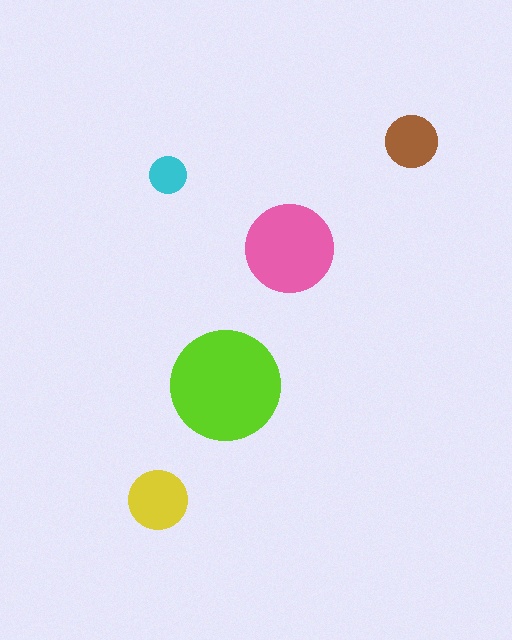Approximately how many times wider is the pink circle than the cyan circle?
About 2.5 times wider.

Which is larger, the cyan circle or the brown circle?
The brown one.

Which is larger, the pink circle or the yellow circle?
The pink one.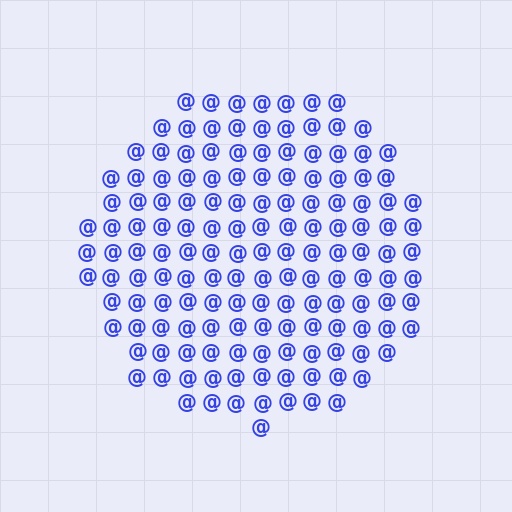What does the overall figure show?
The overall figure shows a circle.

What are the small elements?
The small elements are at signs.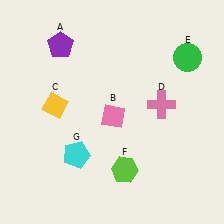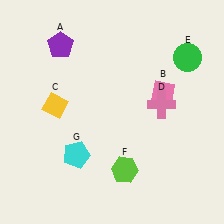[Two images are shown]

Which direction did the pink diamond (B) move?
The pink diamond (B) moved right.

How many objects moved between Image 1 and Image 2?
1 object moved between the two images.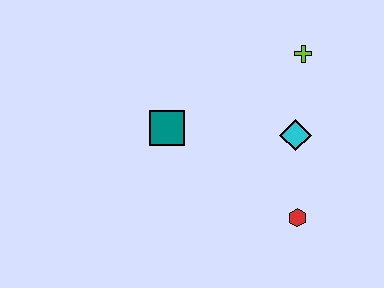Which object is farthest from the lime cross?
The red hexagon is farthest from the lime cross.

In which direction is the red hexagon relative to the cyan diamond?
The red hexagon is below the cyan diamond.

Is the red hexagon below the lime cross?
Yes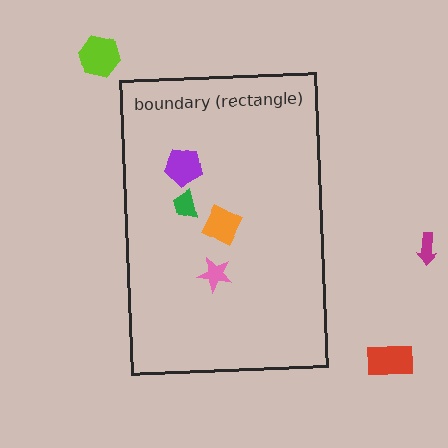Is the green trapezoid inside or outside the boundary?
Inside.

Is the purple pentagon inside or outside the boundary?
Inside.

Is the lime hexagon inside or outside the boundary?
Outside.